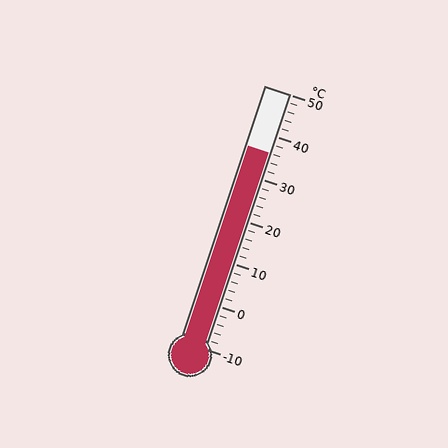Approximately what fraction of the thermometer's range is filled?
The thermometer is filled to approximately 75% of its range.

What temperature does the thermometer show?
The thermometer shows approximately 36°C.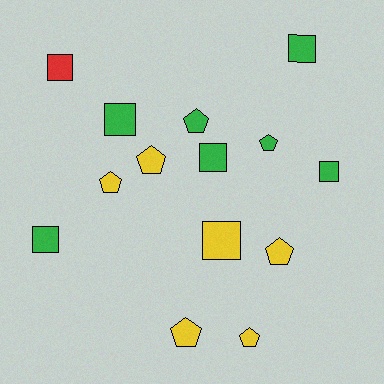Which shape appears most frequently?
Square, with 7 objects.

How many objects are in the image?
There are 14 objects.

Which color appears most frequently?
Green, with 7 objects.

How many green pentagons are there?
There are 2 green pentagons.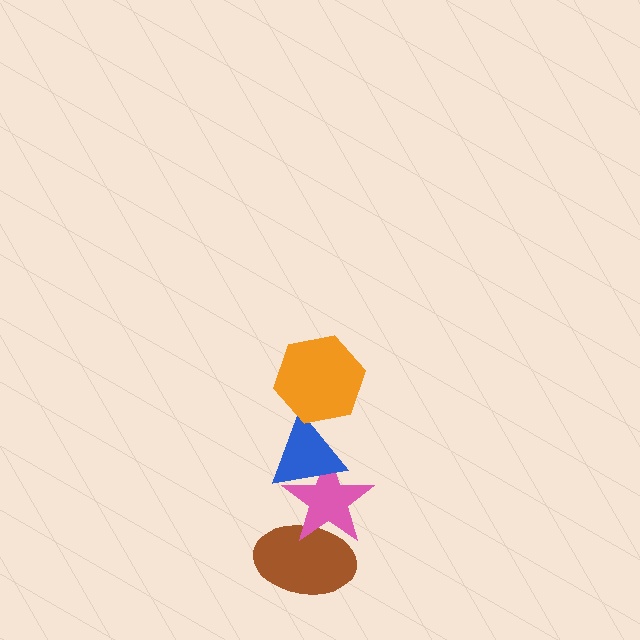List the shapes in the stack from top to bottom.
From top to bottom: the orange hexagon, the blue triangle, the pink star, the brown ellipse.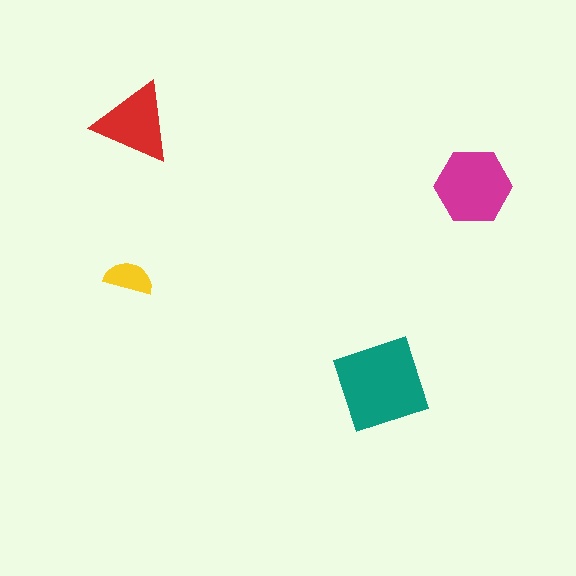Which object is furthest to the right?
The magenta hexagon is rightmost.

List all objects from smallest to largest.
The yellow semicircle, the red triangle, the magenta hexagon, the teal diamond.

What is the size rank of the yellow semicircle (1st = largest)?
4th.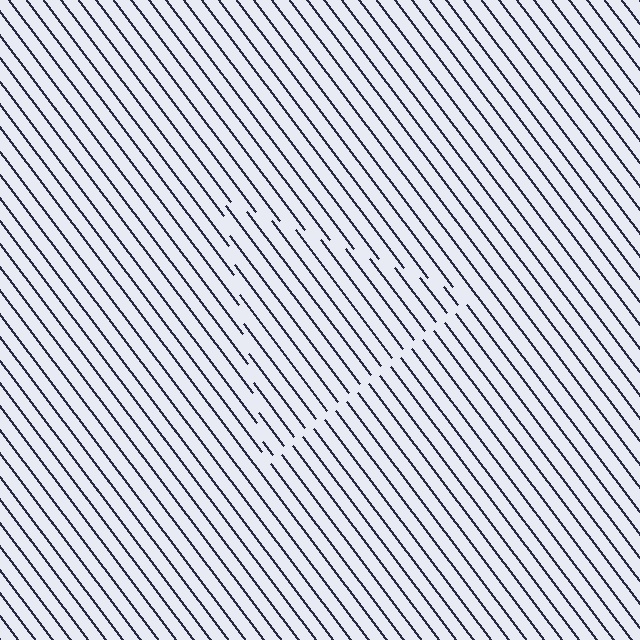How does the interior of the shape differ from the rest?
The interior of the shape contains the same grating, shifted by half a period — the contour is defined by the phase discontinuity where line-ends from the inner and outer gratings abut.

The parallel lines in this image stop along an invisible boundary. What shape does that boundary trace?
An illusory triangle. The interior of the shape contains the same grating, shifted by half a period — the contour is defined by the phase discontinuity where line-ends from the inner and outer gratings abut.